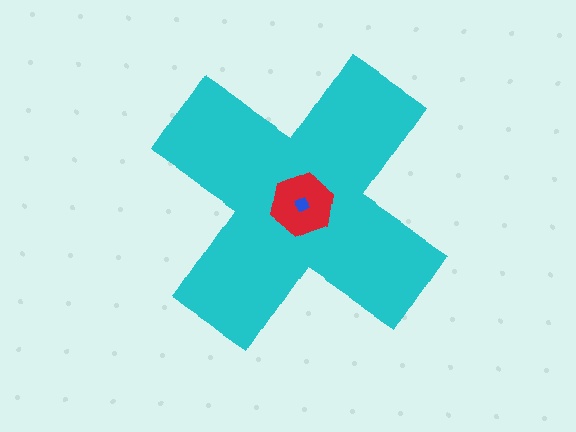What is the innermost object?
The blue diamond.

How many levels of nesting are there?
3.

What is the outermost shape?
The cyan cross.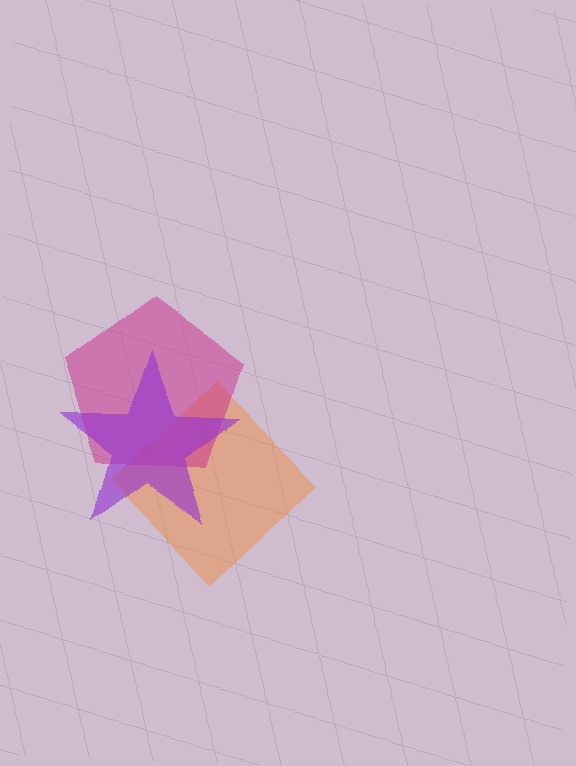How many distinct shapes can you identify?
There are 3 distinct shapes: an orange diamond, a magenta pentagon, a purple star.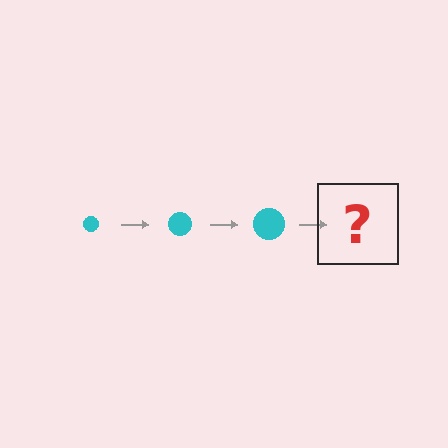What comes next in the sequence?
The next element should be a cyan circle, larger than the previous one.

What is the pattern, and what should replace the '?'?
The pattern is that the circle gets progressively larger each step. The '?' should be a cyan circle, larger than the previous one.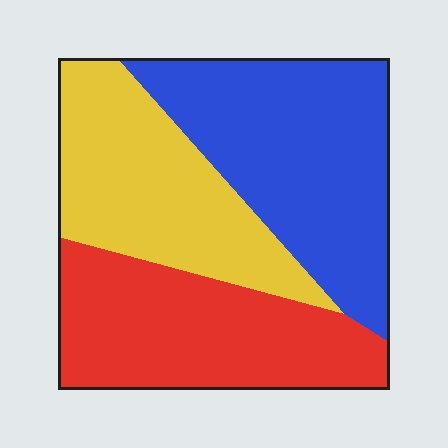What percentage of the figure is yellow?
Yellow covers roughly 30% of the figure.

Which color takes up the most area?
Blue, at roughly 40%.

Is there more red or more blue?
Blue.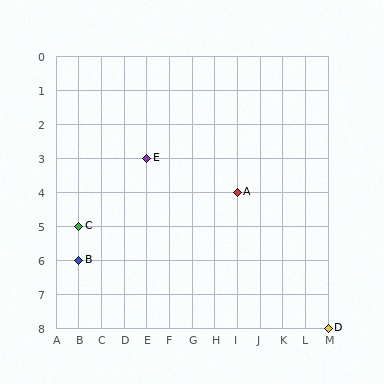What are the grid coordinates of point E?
Point E is at grid coordinates (E, 3).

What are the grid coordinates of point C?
Point C is at grid coordinates (B, 5).